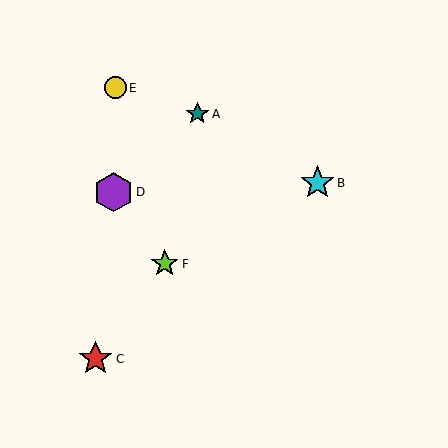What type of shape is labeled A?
Shape A is a teal star.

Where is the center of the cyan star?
The center of the cyan star is at (318, 183).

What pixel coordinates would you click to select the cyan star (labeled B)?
Click at (318, 183) to select the cyan star B.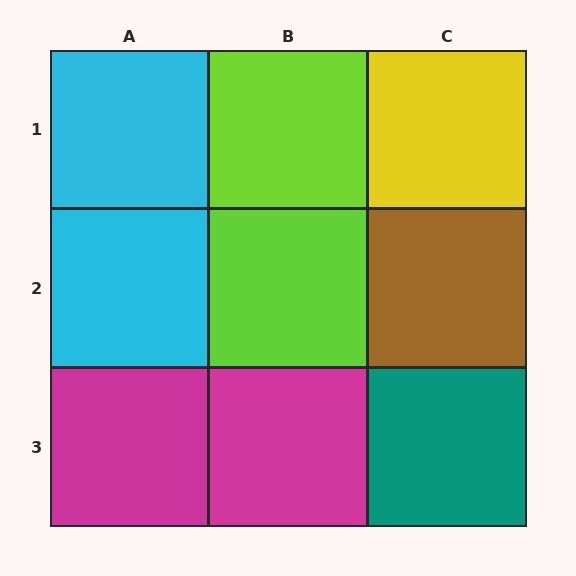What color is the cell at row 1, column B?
Lime.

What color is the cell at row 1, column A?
Cyan.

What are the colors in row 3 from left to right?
Magenta, magenta, teal.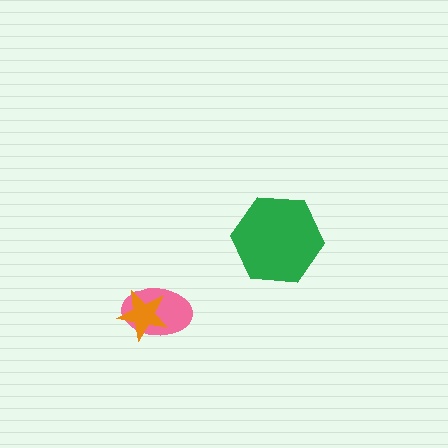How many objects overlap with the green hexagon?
0 objects overlap with the green hexagon.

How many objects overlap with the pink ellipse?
1 object overlaps with the pink ellipse.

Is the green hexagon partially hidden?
No, no other shape covers it.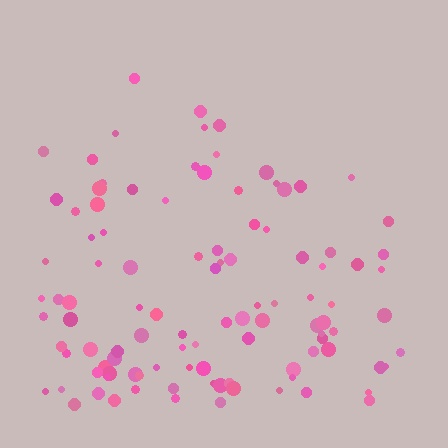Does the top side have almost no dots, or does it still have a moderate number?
Still a moderate number, just noticeably fewer than the bottom.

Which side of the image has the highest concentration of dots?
The bottom.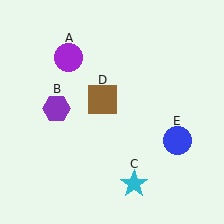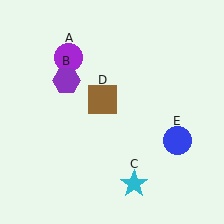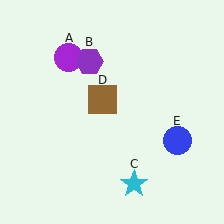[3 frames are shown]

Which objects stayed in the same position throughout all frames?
Purple circle (object A) and cyan star (object C) and brown square (object D) and blue circle (object E) remained stationary.